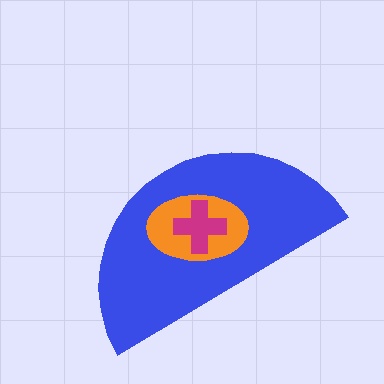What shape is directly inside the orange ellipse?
The magenta cross.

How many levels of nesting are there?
3.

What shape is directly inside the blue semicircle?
The orange ellipse.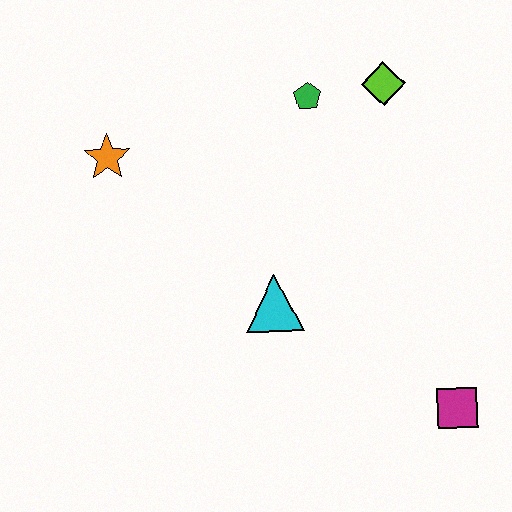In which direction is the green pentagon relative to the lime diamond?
The green pentagon is to the left of the lime diamond.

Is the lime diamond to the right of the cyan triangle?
Yes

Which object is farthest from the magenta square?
The orange star is farthest from the magenta square.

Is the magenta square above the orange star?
No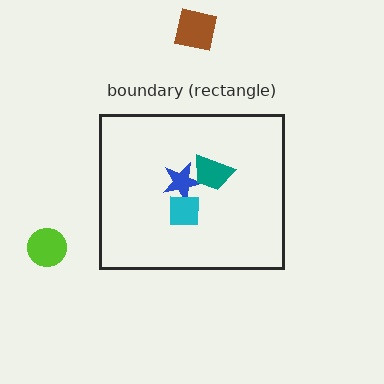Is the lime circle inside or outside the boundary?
Outside.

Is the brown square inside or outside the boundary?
Outside.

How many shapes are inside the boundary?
3 inside, 2 outside.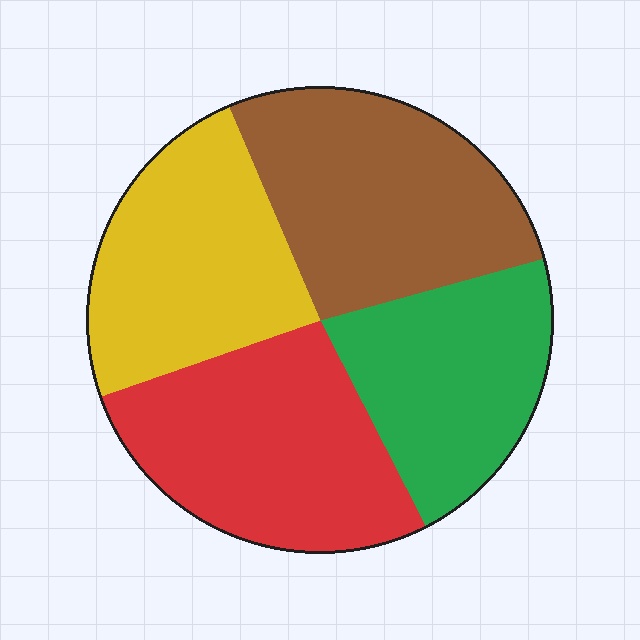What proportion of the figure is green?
Green covers about 20% of the figure.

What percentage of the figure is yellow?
Yellow covers about 25% of the figure.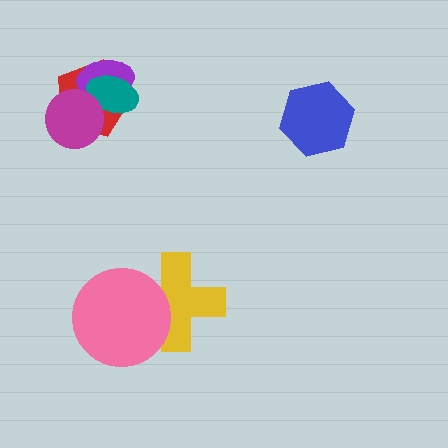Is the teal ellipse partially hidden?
Yes, it is partially covered by another shape.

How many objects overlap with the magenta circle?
3 objects overlap with the magenta circle.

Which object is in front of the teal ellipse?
The magenta circle is in front of the teal ellipse.